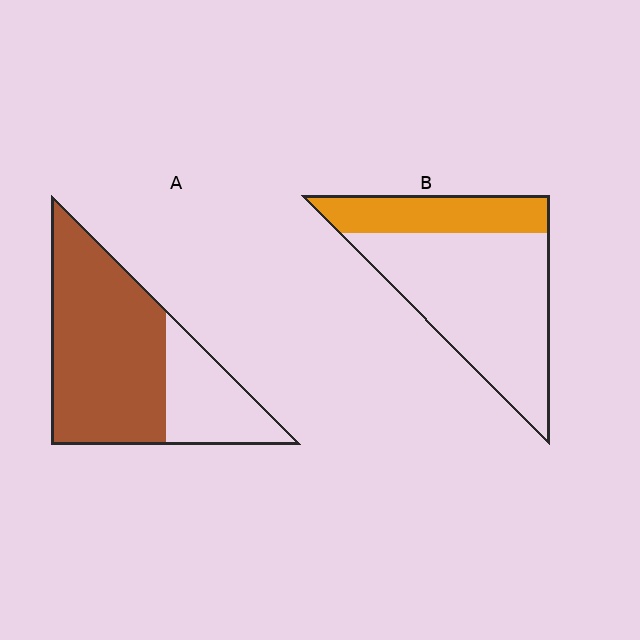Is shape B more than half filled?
No.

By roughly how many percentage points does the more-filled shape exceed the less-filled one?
By roughly 45 percentage points (A over B).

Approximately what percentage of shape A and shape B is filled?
A is approximately 70% and B is approximately 30%.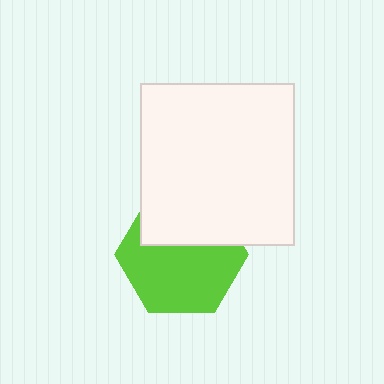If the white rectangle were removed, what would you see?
You would see the complete lime hexagon.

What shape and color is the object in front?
The object in front is a white rectangle.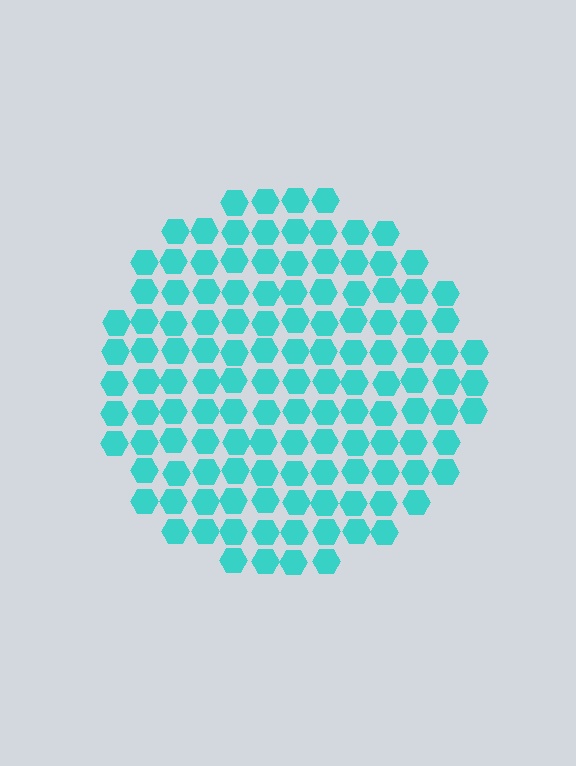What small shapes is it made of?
It is made of small hexagons.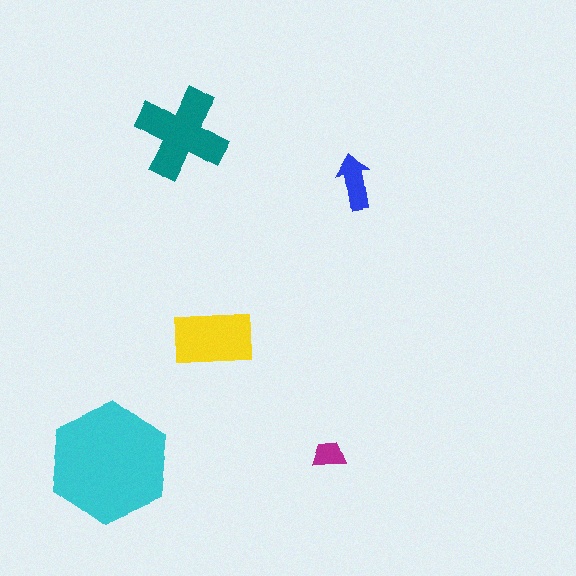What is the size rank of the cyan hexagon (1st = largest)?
1st.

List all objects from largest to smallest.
The cyan hexagon, the teal cross, the yellow rectangle, the blue arrow, the magenta trapezoid.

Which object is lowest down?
The magenta trapezoid is bottommost.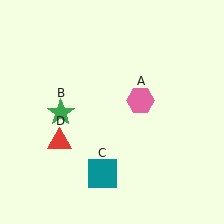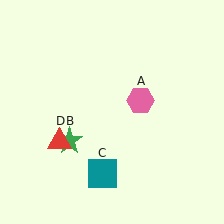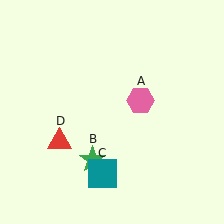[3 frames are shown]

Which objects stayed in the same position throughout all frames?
Pink hexagon (object A) and teal square (object C) and red triangle (object D) remained stationary.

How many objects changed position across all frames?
1 object changed position: green star (object B).